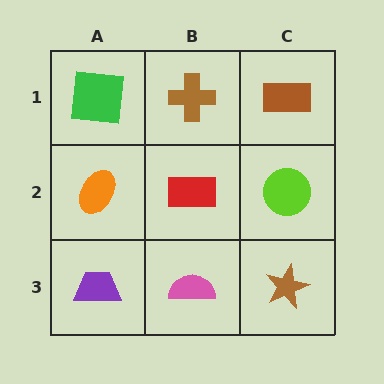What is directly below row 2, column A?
A purple trapezoid.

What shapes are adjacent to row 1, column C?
A lime circle (row 2, column C), a brown cross (row 1, column B).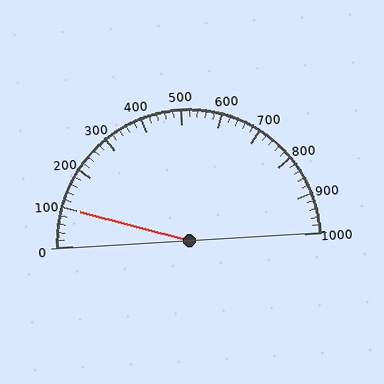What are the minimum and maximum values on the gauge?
The gauge ranges from 0 to 1000.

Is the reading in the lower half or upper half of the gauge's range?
The reading is in the lower half of the range (0 to 1000).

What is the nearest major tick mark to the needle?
The nearest major tick mark is 100.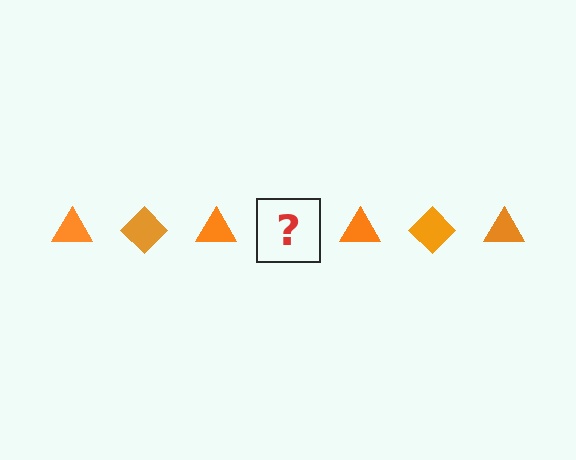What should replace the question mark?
The question mark should be replaced with an orange diamond.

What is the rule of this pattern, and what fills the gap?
The rule is that the pattern cycles through triangle, diamond shapes in orange. The gap should be filled with an orange diamond.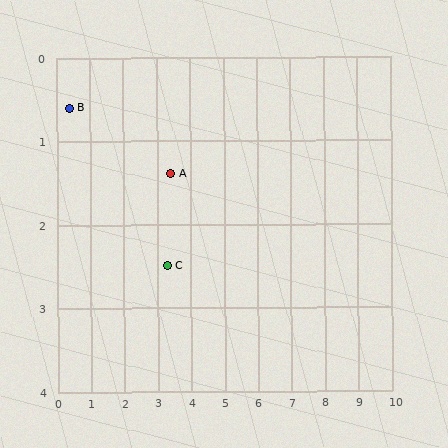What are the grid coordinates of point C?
Point C is at approximately (3.3, 2.5).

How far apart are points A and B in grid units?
Points A and B are about 3.1 grid units apart.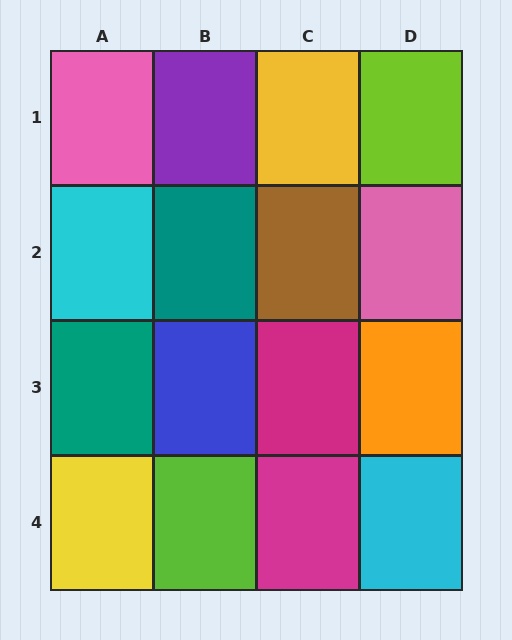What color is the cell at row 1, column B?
Purple.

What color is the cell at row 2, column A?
Cyan.